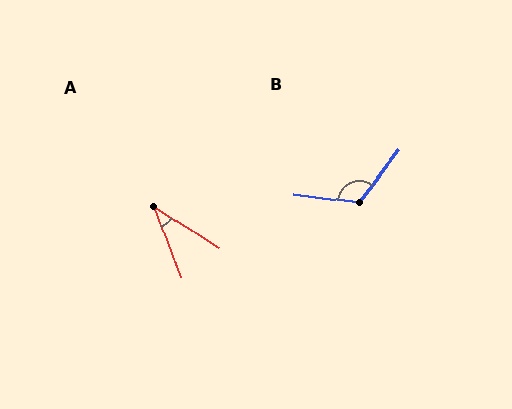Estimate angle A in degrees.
Approximately 37 degrees.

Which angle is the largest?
B, at approximately 120 degrees.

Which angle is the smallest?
A, at approximately 37 degrees.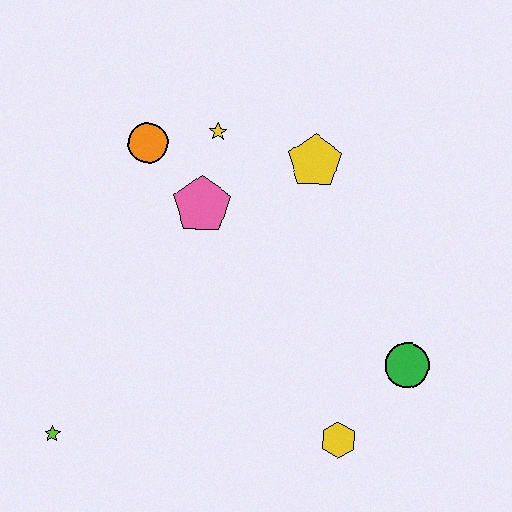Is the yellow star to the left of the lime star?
No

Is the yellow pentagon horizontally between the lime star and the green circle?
Yes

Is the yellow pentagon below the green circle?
No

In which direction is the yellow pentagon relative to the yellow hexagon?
The yellow pentagon is above the yellow hexagon.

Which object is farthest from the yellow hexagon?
The orange circle is farthest from the yellow hexagon.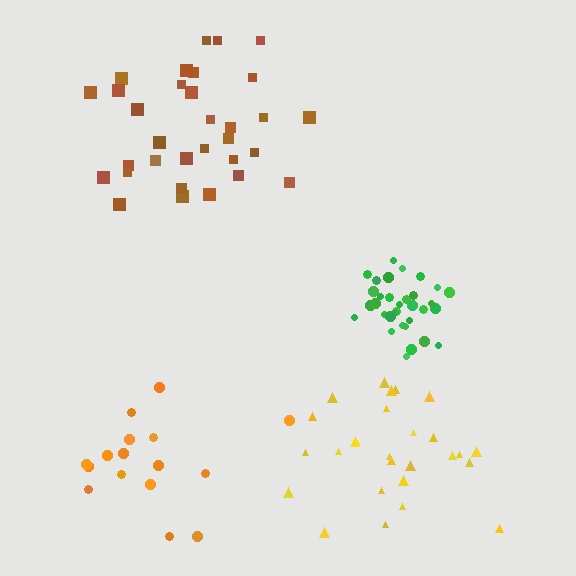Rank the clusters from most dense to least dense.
green, yellow, brown, orange.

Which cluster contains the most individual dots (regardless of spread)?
Green (33).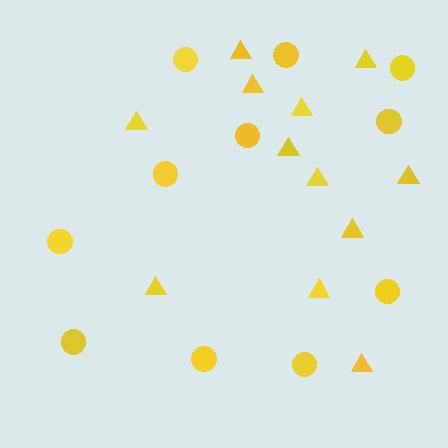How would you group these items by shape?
There are 2 groups: one group of circles (11) and one group of triangles (12).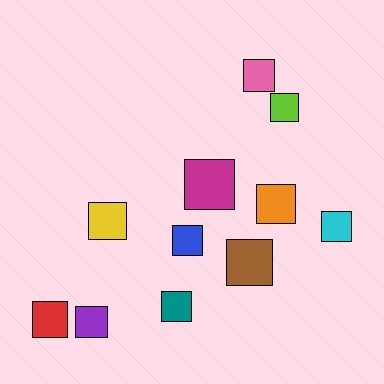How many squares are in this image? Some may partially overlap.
There are 11 squares.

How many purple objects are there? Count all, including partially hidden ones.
There is 1 purple object.